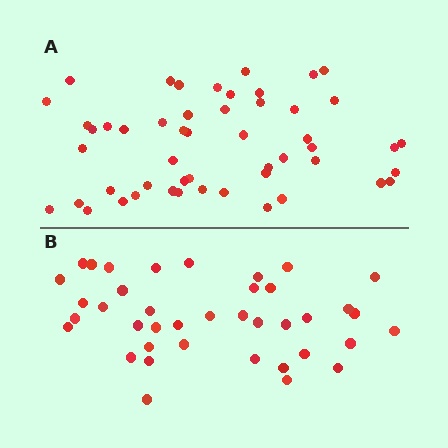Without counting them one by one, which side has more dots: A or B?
Region A (the top region) has more dots.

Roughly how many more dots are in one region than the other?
Region A has roughly 12 or so more dots than region B.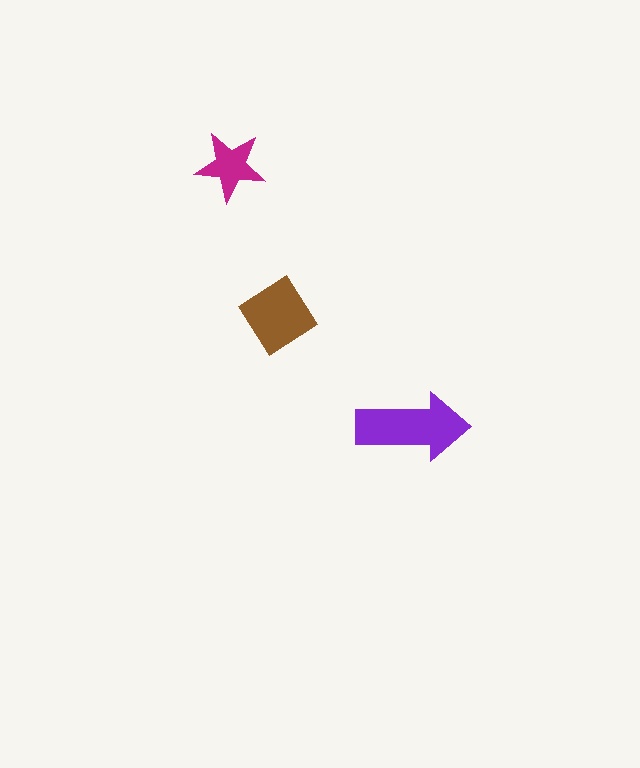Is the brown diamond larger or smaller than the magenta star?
Larger.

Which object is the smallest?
The magenta star.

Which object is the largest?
The purple arrow.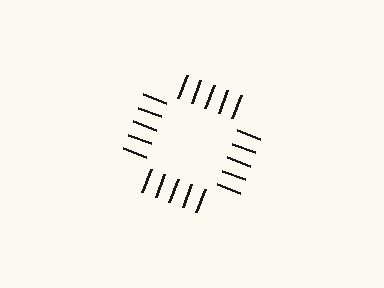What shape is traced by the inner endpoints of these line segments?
An illusory square — the line segments terminate on its edges but no continuous stroke is drawn.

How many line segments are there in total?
20 — 5 along each of the 4 edges.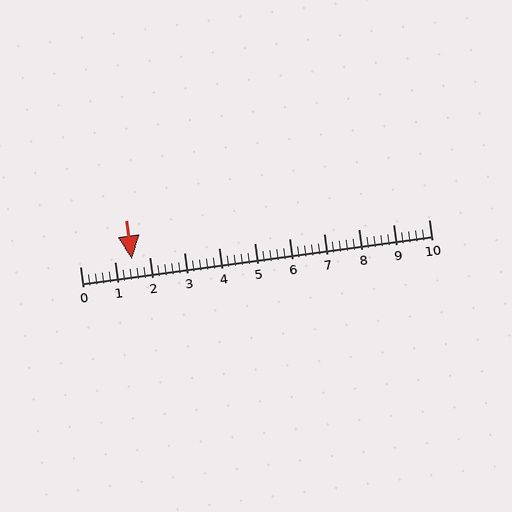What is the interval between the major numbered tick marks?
The major tick marks are spaced 1 units apart.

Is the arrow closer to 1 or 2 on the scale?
The arrow is closer to 2.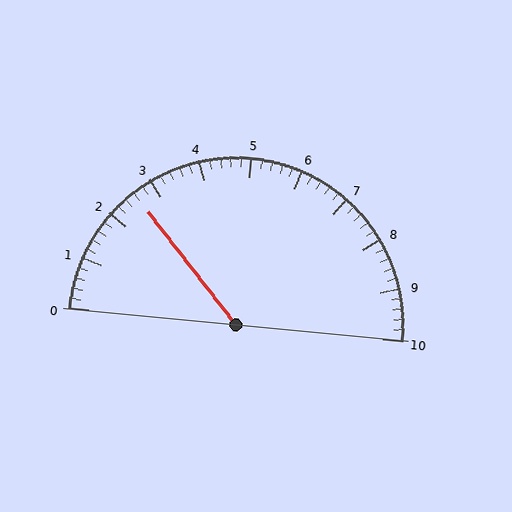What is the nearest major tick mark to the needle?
The nearest major tick mark is 3.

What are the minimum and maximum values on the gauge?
The gauge ranges from 0 to 10.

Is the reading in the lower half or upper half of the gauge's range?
The reading is in the lower half of the range (0 to 10).